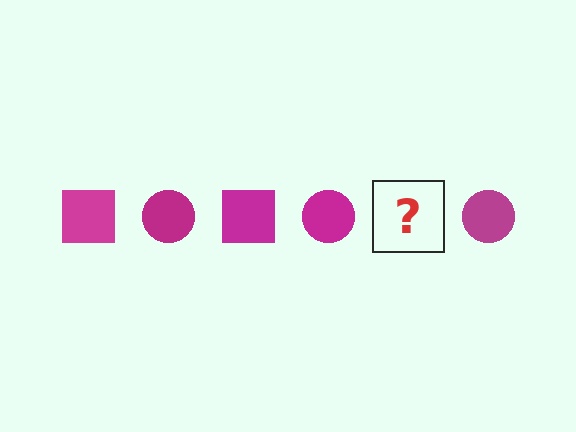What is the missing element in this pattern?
The missing element is a magenta square.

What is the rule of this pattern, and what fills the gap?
The rule is that the pattern cycles through square, circle shapes in magenta. The gap should be filled with a magenta square.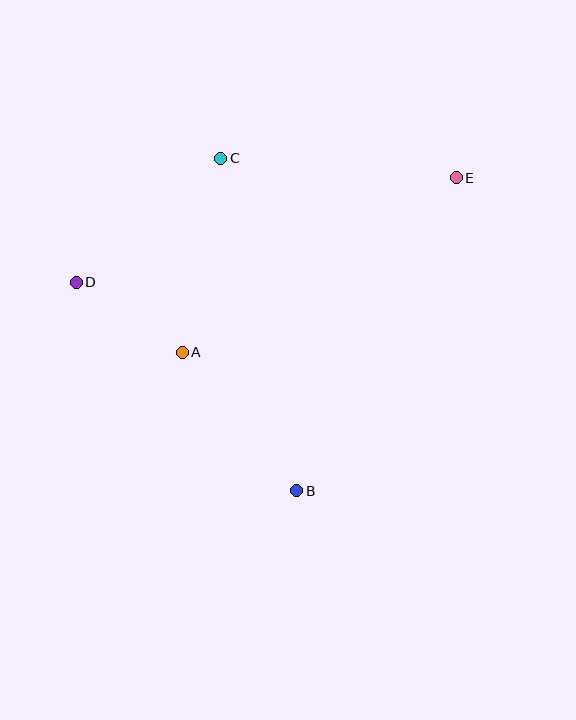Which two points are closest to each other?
Points A and D are closest to each other.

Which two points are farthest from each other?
Points D and E are farthest from each other.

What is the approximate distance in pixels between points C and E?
The distance between C and E is approximately 236 pixels.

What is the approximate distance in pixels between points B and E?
The distance between B and E is approximately 351 pixels.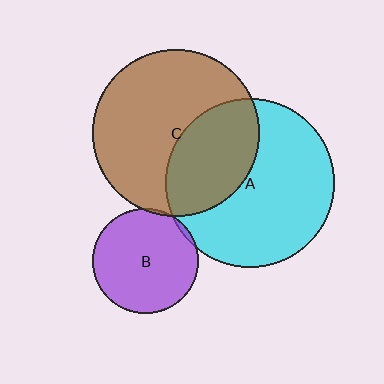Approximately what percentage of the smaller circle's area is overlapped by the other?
Approximately 5%.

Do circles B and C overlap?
Yes.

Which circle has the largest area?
Circle A (cyan).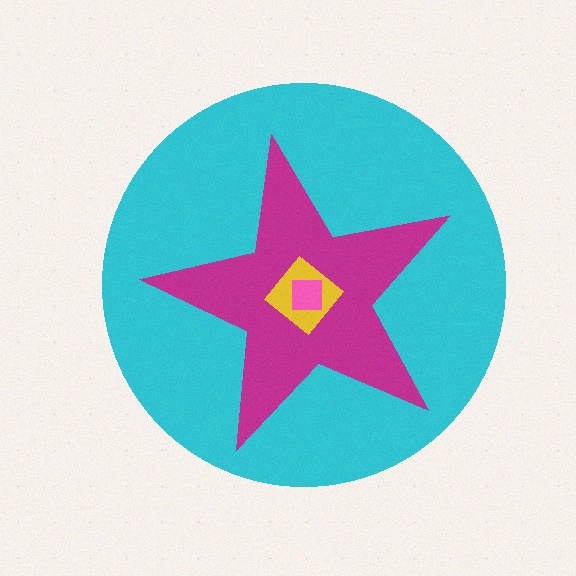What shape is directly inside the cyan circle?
The magenta star.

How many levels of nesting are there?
4.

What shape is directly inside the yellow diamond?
The pink square.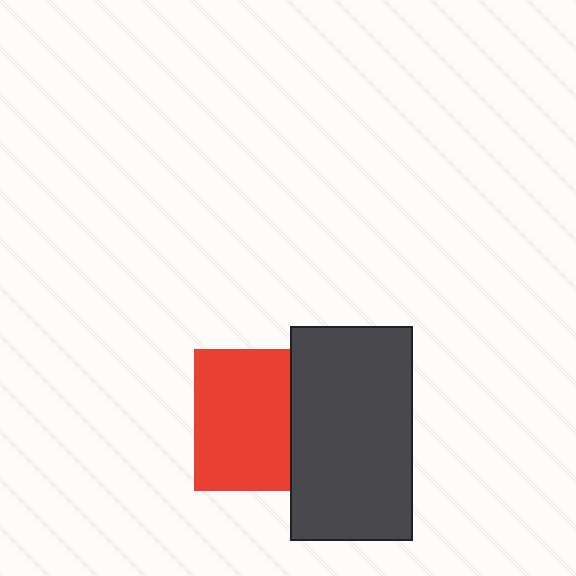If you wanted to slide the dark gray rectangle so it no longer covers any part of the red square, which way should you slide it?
Slide it right — that is the most direct way to separate the two shapes.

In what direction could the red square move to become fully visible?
The red square could move left. That would shift it out from behind the dark gray rectangle entirely.